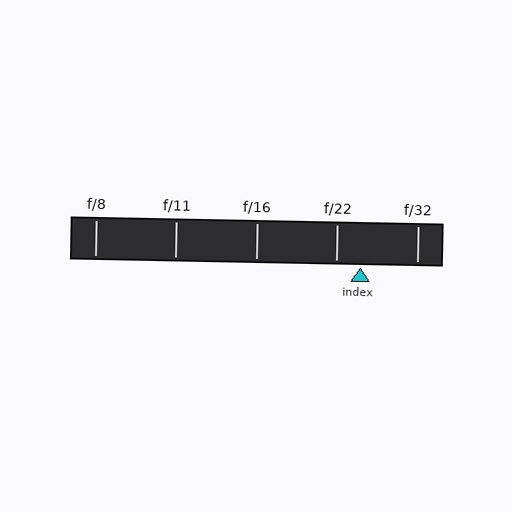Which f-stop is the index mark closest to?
The index mark is closest to f/22.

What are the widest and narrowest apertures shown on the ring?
The widest aperture shown is f/8 and the narrowest is f/32.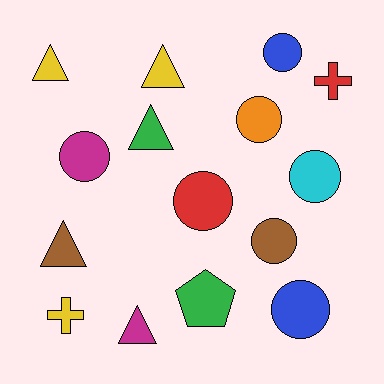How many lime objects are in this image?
There are no lime objects.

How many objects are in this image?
There are 15 objects.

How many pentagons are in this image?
There is 1 pentagon.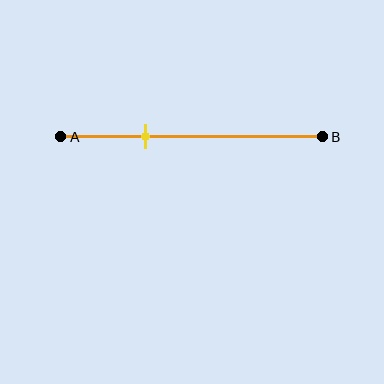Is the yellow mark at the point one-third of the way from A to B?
Yes, the mark is approximately at the one-third point.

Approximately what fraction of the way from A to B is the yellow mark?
The yellow mark is approximately 30% of the way from A to B.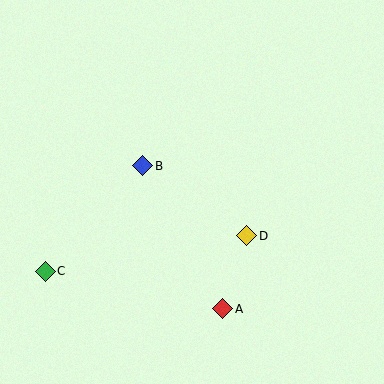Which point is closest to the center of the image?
Point B at (143, 166) is closest to the center.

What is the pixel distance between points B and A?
The distance between B and A is 164 pixels.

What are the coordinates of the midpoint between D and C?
The midpoint between D and C is at (146, 254).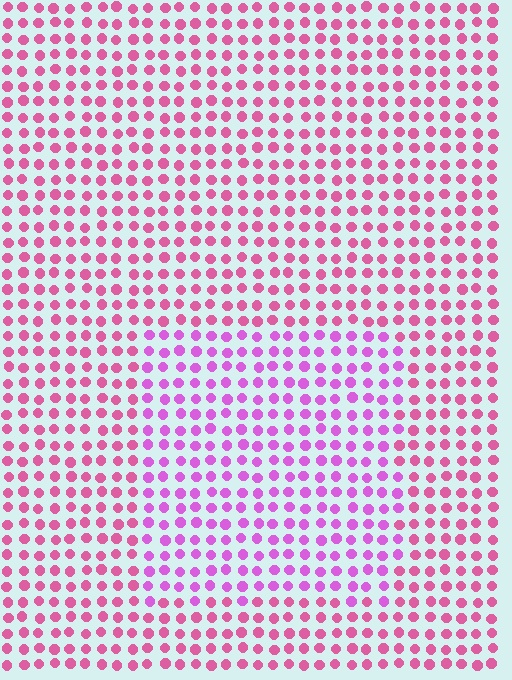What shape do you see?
I see a rectangle.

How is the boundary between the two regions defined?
The boundary is defined purely by a slight shift in hue (about 30 degrees). Spacing, size, and orientation are identical on both sides.